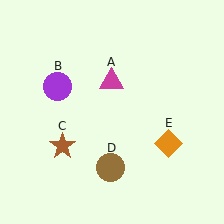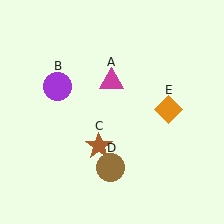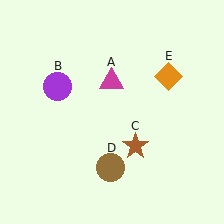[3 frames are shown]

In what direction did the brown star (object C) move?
The brown star (object C) moved right.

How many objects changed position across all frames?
2 objects changed position: brown star (object C), orange diamond (object E).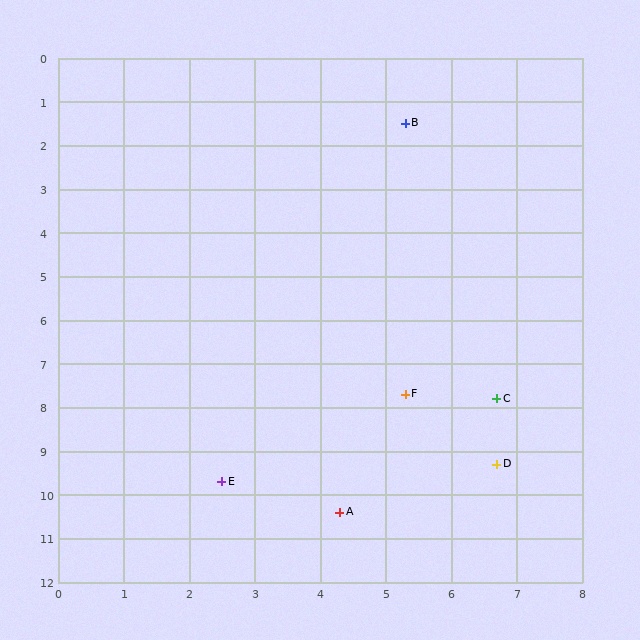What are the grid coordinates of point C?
Point C is at approximately (6.7, 7.8).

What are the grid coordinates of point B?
Point B is at approximately (5.3, 1.5).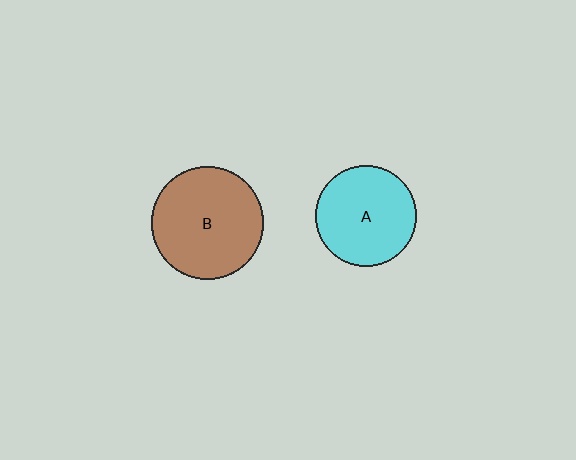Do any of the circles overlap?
No, none of the circles overlap.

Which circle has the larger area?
Circle B (brown).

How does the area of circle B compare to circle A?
Approximately 1.2 times.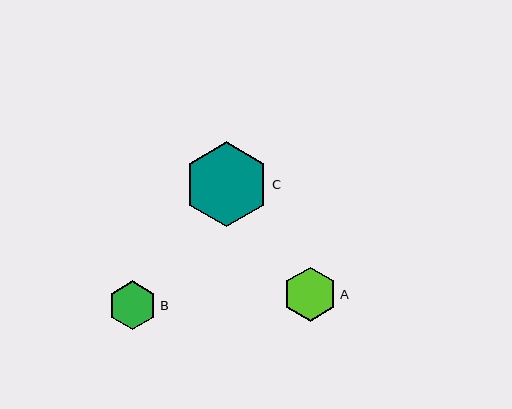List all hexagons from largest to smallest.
From largest to smallest: C, A, B.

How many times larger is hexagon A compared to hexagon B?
Hexagon A is approximately 1.1 times the size of hexagon B.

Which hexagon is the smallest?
Hexagon B is the smallest with a size of approximately 49 pixels.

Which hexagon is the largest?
Hexagon C is the largest with a size of approximately 85 pixels.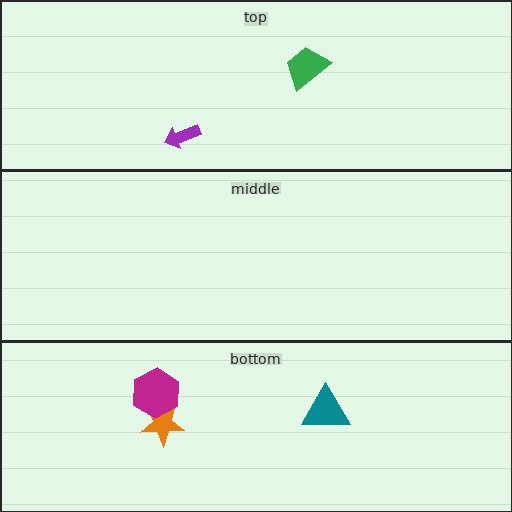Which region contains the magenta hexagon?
The bottom region.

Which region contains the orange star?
The bottom region.